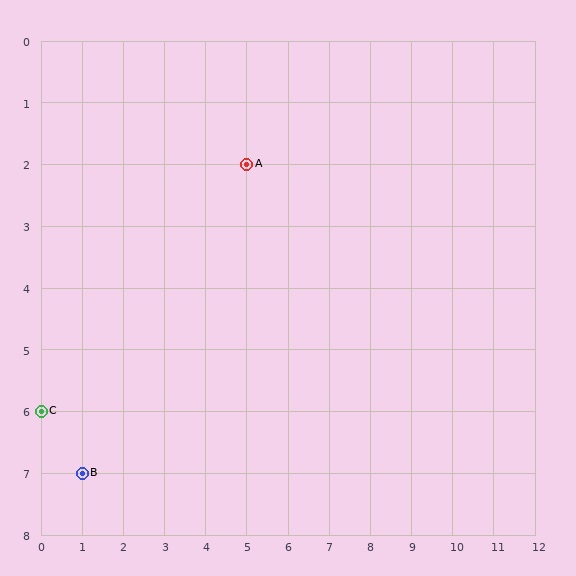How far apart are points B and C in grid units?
Points B and C are 1 column and 1 row apart (about 1.4 grid units diagonally).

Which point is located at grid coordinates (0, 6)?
Point C is at (0, 6).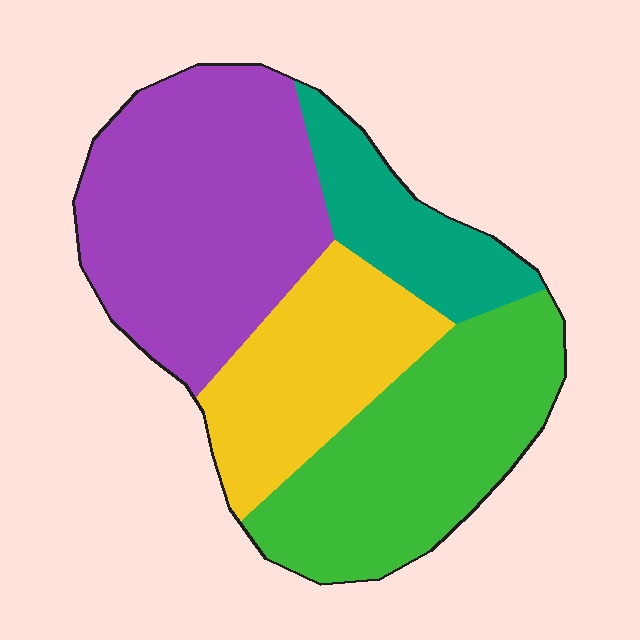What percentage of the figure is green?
Green takes up about one third (1/3) of the figure.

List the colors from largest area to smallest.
From largest to smallest: purple, green, yellow, teal.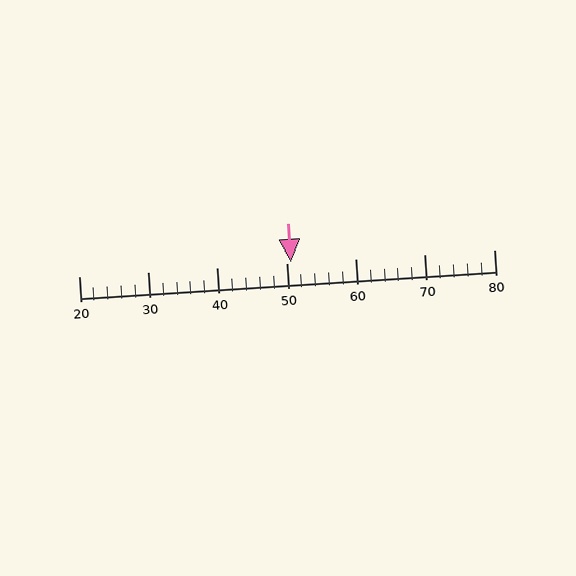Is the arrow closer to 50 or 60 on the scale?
The arrow is closer to 50.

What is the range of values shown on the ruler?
The ruler shows values from 20 to 80.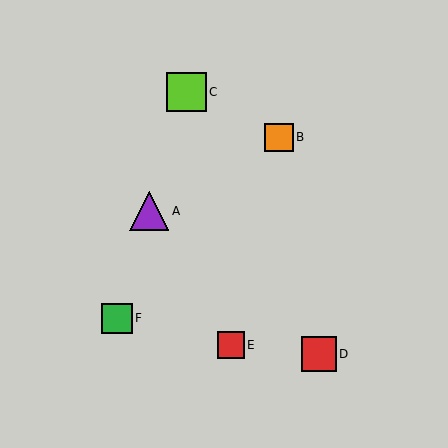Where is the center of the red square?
The center of the red square is at (231, 345).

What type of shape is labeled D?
Shape D is a red square.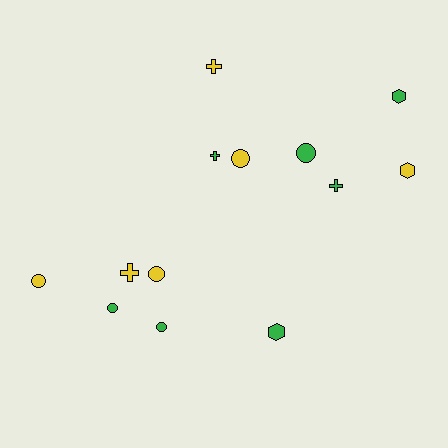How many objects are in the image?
There are 13 objects.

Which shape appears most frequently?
Circle, with 6 objects.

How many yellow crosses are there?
There are 2 yellow crosses.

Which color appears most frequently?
Green, with 7 objects.